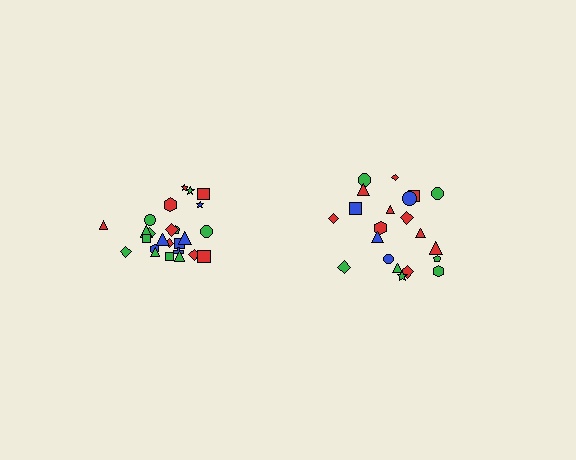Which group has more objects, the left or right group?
The left group.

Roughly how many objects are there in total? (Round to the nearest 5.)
Roughly 45 objects in total.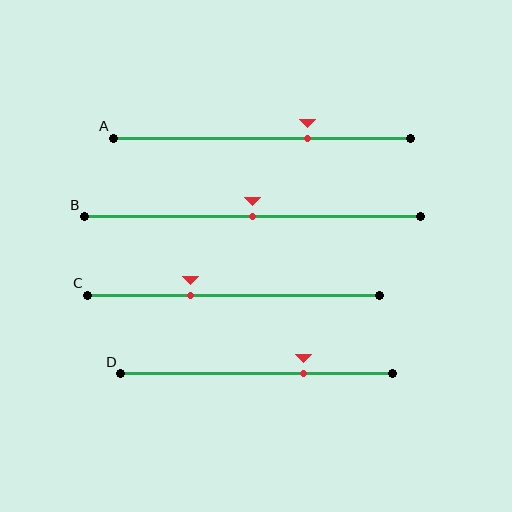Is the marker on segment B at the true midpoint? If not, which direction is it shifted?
Yes, the marker on segment B is at the true midpoint.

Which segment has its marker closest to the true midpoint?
Segment B has its marker closest to the true midpoint.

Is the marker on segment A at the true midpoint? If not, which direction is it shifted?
No, the marker on segment A is shifted to the right by about 15% of the segment length.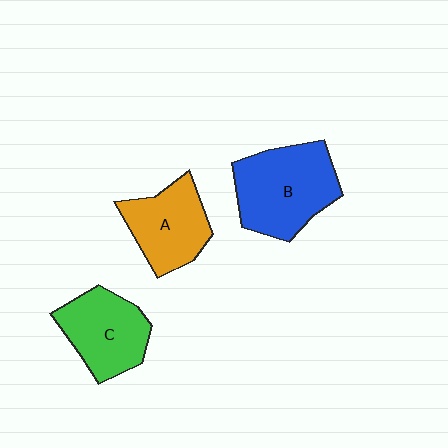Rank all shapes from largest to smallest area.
From largest to smallest: B (blue), C (green), A (orange).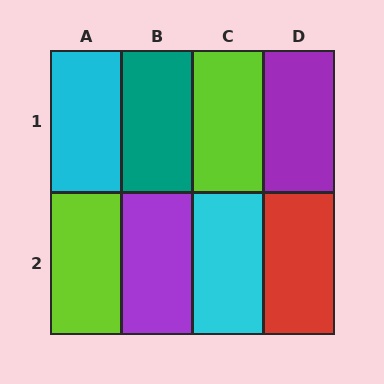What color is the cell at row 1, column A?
Cyan.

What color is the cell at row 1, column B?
Teal.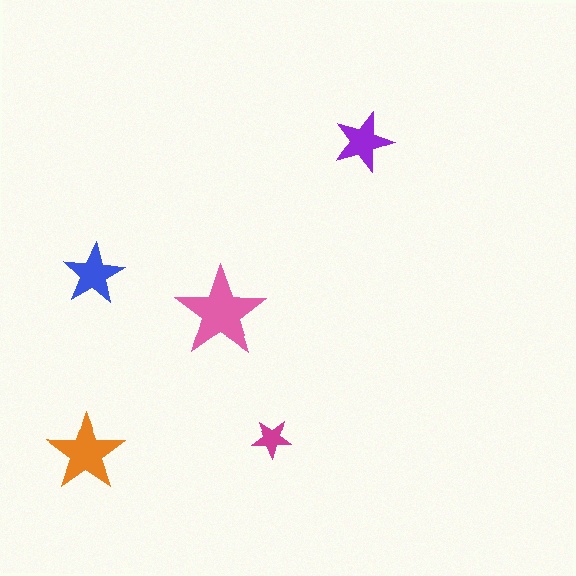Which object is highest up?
The purple star is topmost.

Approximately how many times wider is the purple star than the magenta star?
About 1.5 times wider.